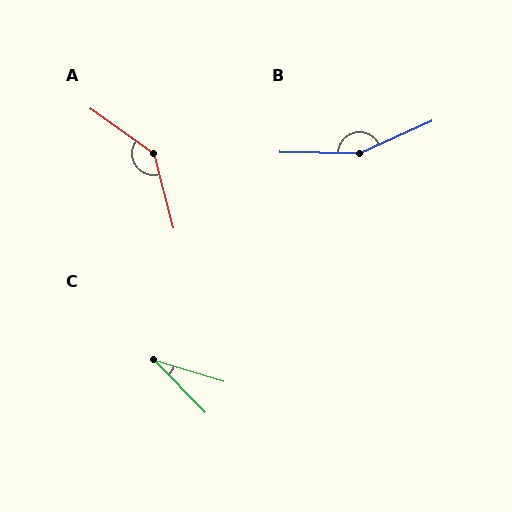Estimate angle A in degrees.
Approximately 140 degrees.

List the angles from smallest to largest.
C (29°), A (140°), B (155°).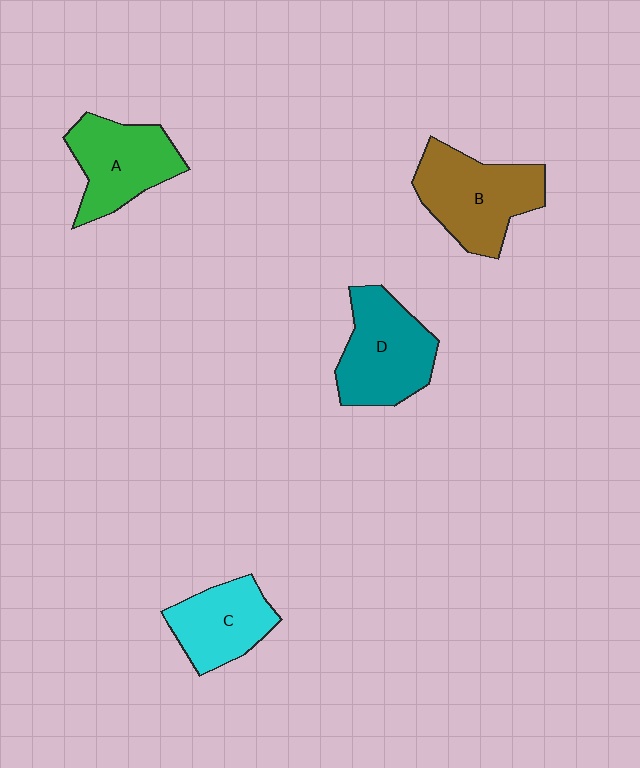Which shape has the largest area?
Shape B (brown).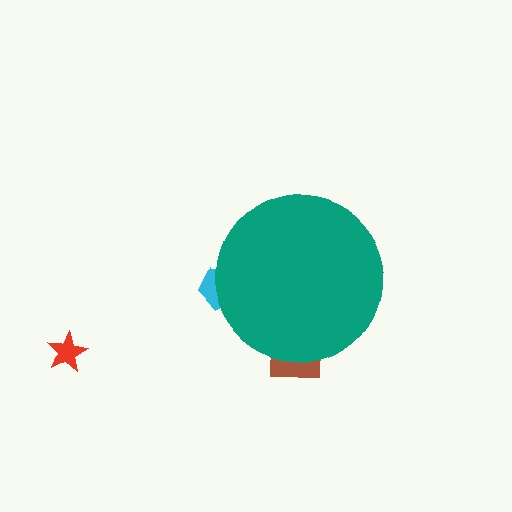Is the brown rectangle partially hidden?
Yes, the brown rectangle is partially hidden behind the teal circle.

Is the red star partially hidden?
No, the red star is fully visible.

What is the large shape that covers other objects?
A teal circle.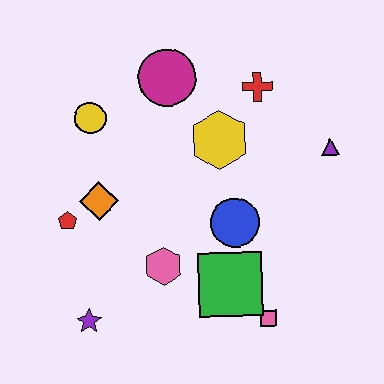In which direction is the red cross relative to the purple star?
The red cross is above the purple star.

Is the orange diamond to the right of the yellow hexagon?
No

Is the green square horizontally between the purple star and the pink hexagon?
No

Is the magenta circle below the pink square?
No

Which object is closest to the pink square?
The green square is closest to the pink square.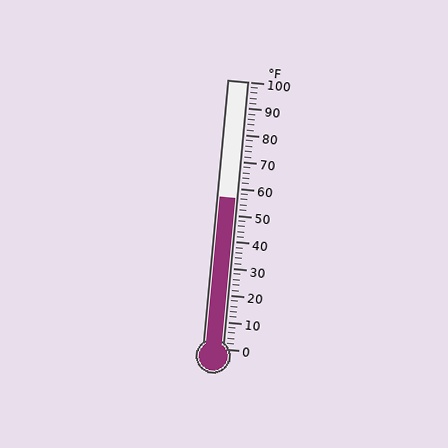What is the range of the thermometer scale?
The thermometer scale ranges from 0°F to 100°F.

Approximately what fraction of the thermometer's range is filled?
The thermometer is filled to approximately 55% of its range.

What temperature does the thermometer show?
The thermometer shows approximately 56°F.